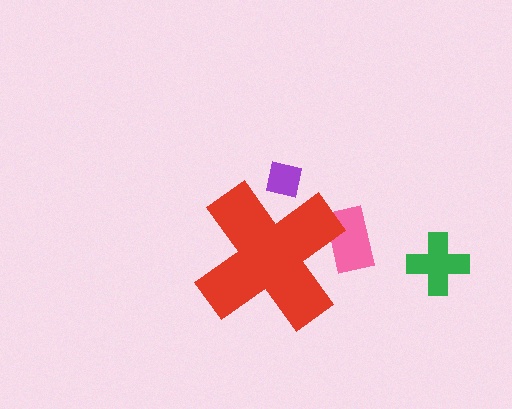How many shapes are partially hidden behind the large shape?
2 shapes are partially hidden.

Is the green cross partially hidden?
No, the green cross is fully visible.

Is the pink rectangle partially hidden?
Yes, the pink rectangle is partially hidden behind the red cross.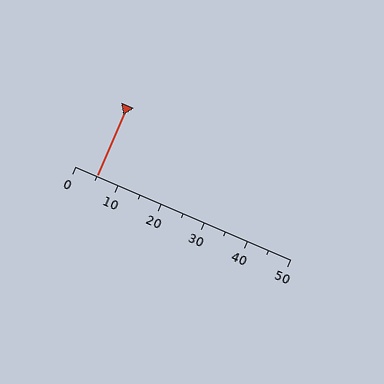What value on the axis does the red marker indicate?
The marker indicates approximately 5.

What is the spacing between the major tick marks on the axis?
The major ticks are spaced 10 apart.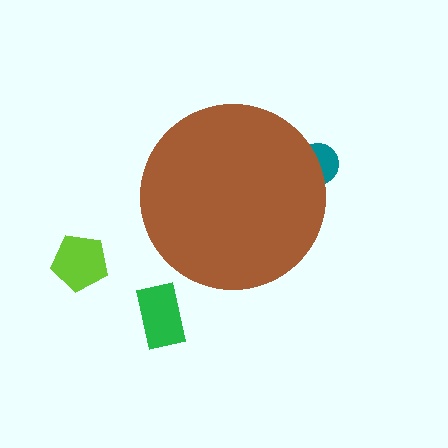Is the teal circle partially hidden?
Yes, the teal circle is partially hidden behind the brown circle.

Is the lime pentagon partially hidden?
No, the lime pentagon is fully visible.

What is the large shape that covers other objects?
A brown circle.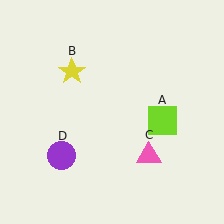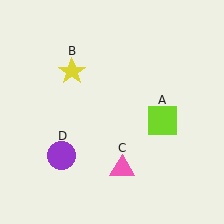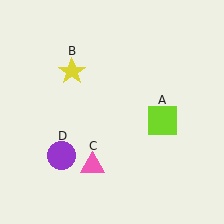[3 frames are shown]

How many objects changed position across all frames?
1 object changed position: pink triangle (object C).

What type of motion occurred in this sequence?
The pink triangle (object C) rotated clockwise around the center of the scene.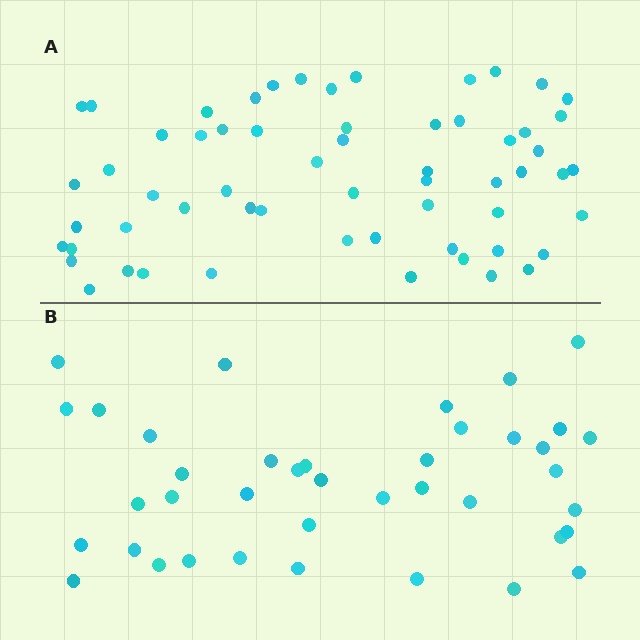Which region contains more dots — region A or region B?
Region A (the top region) has more dots.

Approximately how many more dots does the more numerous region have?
Region A has approximately 20 more dots than region B.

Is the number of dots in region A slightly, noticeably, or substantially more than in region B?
Region A has substantially more. The ratio is roughly 1.5 to 1.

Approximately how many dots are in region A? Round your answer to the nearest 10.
About 60 dots.